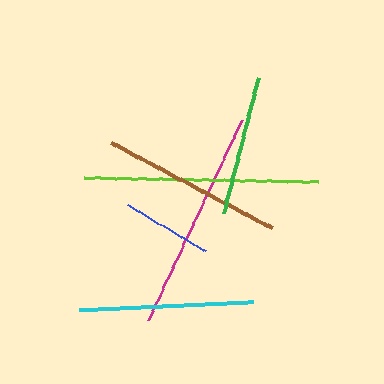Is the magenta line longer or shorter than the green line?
The magenta line is longer than the green line.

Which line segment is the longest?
The lime line is the longest at approximately 233 pixels.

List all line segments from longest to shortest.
From longest to shortest: lime, magenta, brown, cyan, green, blue.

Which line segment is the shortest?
The blue line is the shortest at approximately 91 pixels.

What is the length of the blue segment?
The blue segment is approximately 91 pixels long.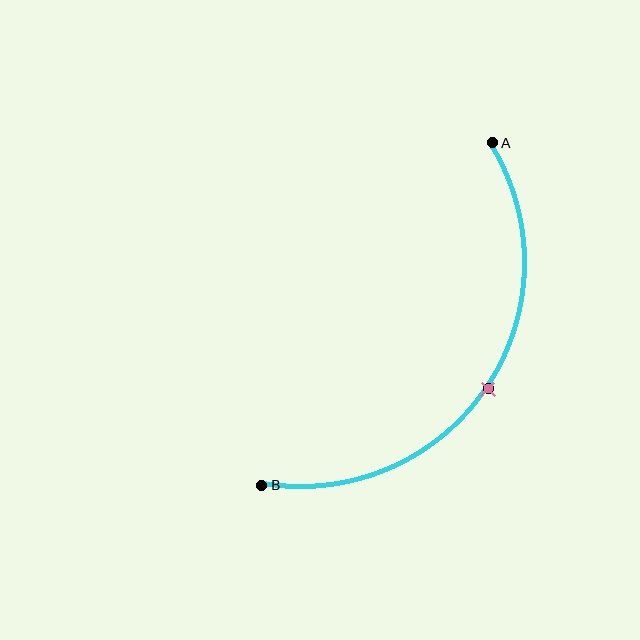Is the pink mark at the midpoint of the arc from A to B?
Yes. The pink mark lies on the arc at equal arc-length from both A and B — it is the arc midpoint.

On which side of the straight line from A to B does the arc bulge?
The arc bulges below and to the right of the straight line connecting A and B.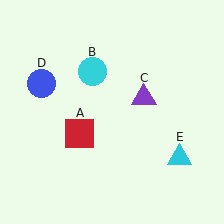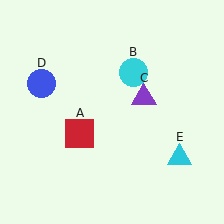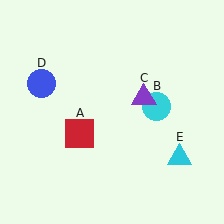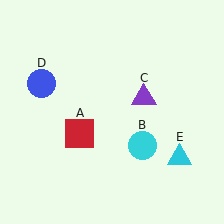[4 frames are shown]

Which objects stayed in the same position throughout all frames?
Red square (object A) and purple triangle (object C) and blue circle (object D) and cyan triangle (object E) remained stationary.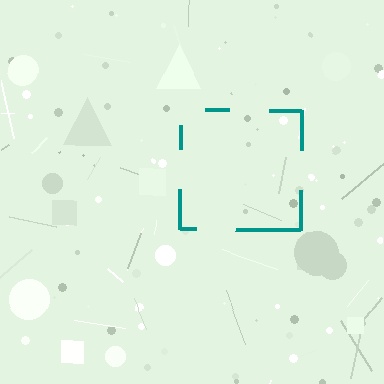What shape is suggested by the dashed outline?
The dashed outline suggests a square.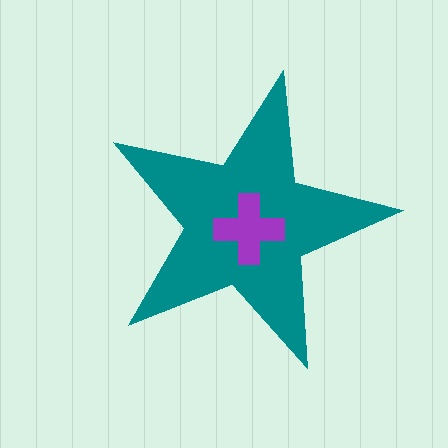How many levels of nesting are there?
2.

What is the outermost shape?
The teal star.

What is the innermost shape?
The purple cross.